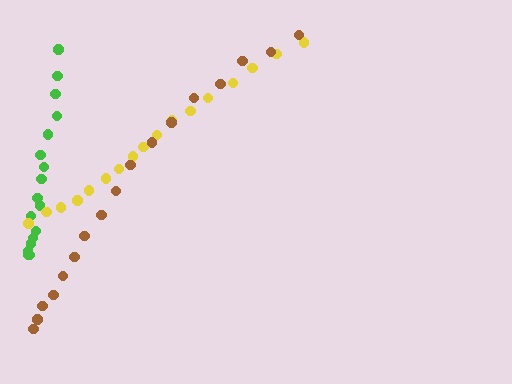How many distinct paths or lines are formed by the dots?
There are 3 distinct paths.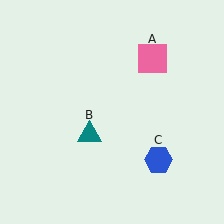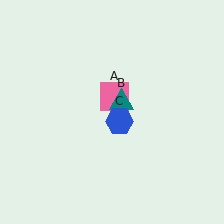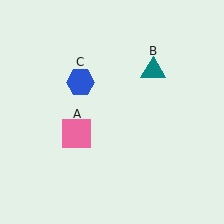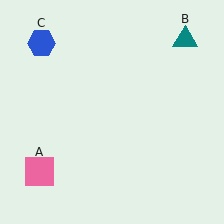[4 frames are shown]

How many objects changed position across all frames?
3 objects changed position: pink square (object A), teal triangle (object B), blue hexagon (object C).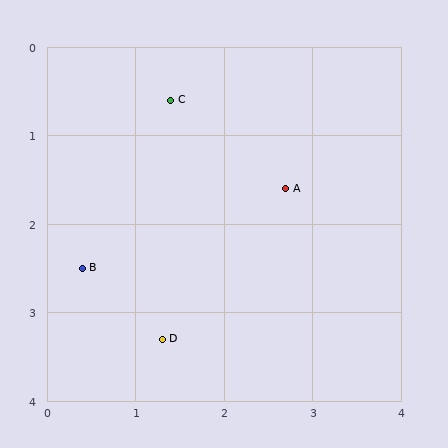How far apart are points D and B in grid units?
Points D and B are about 1.2 grid units apart.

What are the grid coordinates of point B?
Point B is at approximately (0.4, 2.5).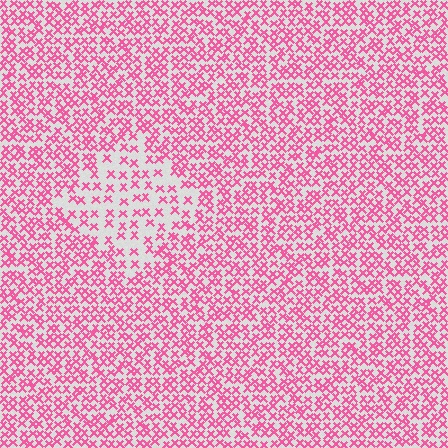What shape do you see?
I see a diamond.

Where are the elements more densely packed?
The elements are more densely packed outside the diamond boundary.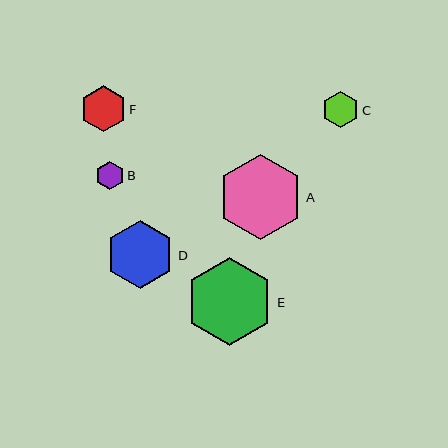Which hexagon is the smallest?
Hexagon B is the smallest with a size of approximately 28 pixels.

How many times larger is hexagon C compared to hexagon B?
Hexagon C is approximately 1.3 times the size of hexagon B.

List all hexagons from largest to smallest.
From largest to smallest: E, A, D, F, C, B.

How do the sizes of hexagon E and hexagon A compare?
Hexagon E and hexagon A are approximately the same size.